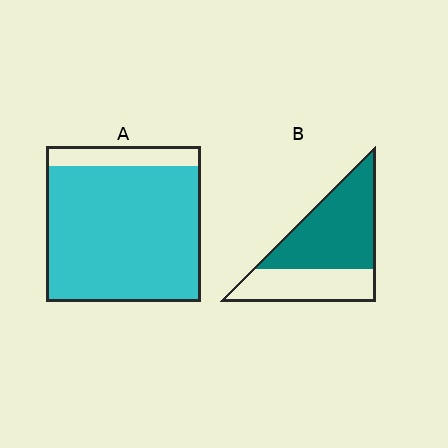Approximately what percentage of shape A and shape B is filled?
A is approximately 85% and B is approximately 60%.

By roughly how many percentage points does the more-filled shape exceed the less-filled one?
By roughly 25 percentage points (A over B).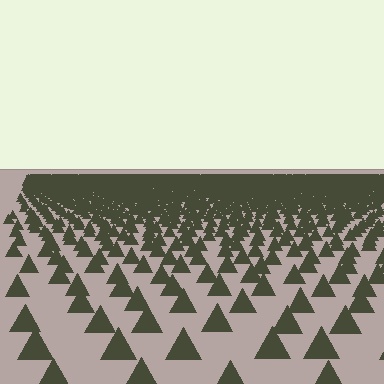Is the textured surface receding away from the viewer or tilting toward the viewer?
The surface is receding away from the viewer. Texture elements get smaller and denser toward the top.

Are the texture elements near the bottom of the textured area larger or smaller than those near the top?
Larger. Near the bottom, elements are closer to the viewer and appear at a bigger on-screen size.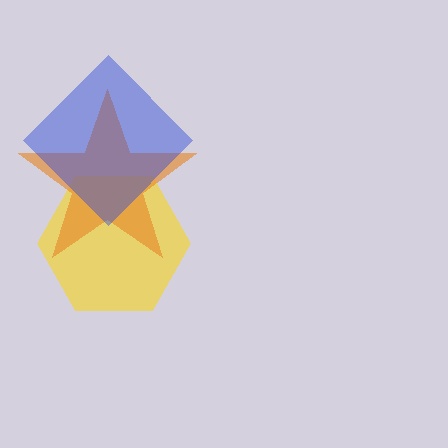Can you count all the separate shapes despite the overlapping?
Yes, there are 3 separate shapes.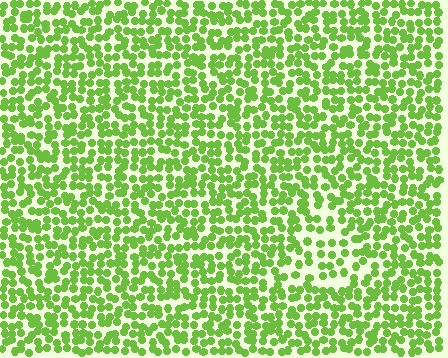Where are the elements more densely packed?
The elements are more densely packed outside the triangle boundary.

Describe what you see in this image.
The image contains small lime elements arranged at two different densities. A triangle-shaped region is visible where the elements are less densely packed than the surrounding area.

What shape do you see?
I see a triangle.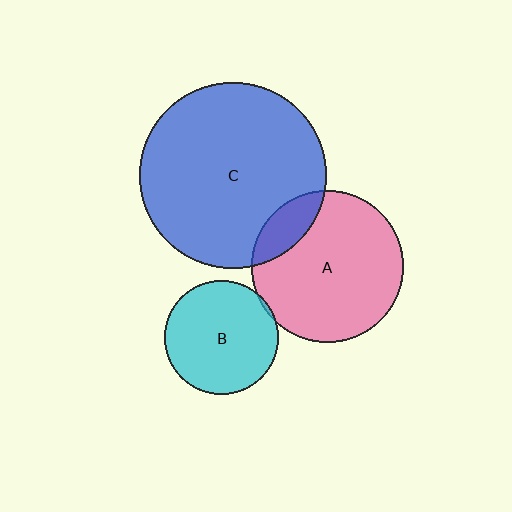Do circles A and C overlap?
Yes.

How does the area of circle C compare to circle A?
Approximately 1.5 times.